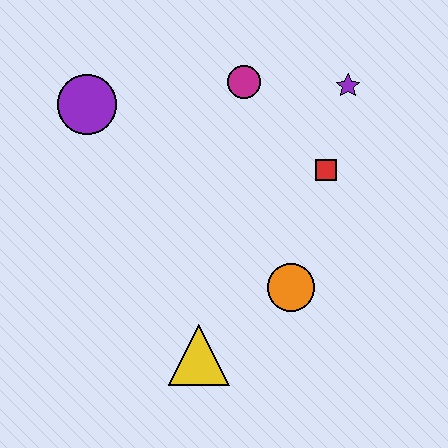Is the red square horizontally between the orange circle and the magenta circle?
No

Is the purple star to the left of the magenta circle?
No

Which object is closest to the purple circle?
The magenta circle is closest to the purple circle.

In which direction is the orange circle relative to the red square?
The orange circle is below the red square.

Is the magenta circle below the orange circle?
No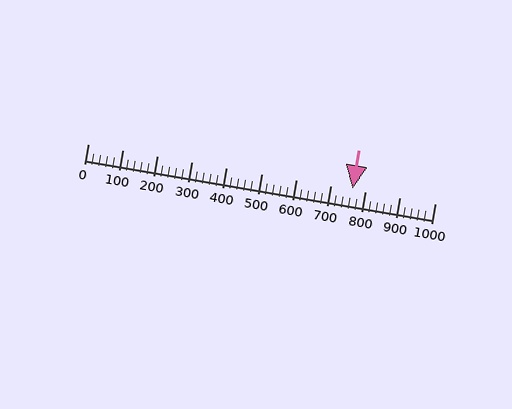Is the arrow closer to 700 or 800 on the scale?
The arrow is closer to 800.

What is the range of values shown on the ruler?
The ruler shows values from 0 to 1000.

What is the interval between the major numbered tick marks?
The major tick marks are spaced 100 units apart.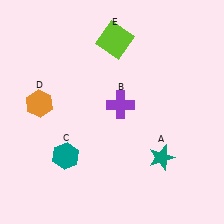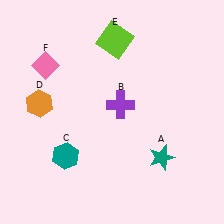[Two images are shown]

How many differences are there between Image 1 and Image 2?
There is 1 difference between the two images.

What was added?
A pink diamond (F) was added in Image 2.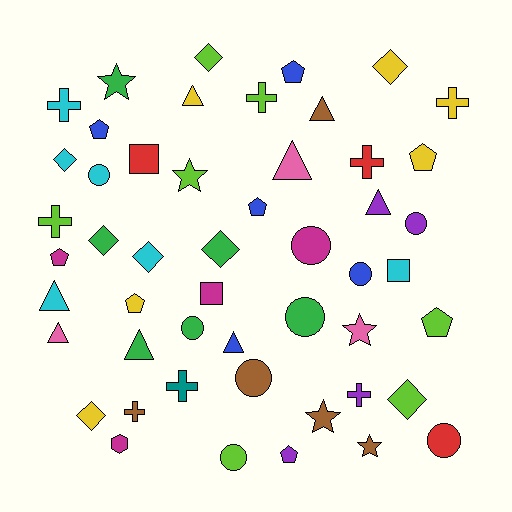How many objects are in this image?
There are 50 objects.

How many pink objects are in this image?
There are 3 pink objects.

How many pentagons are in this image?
There are 8 pentagons.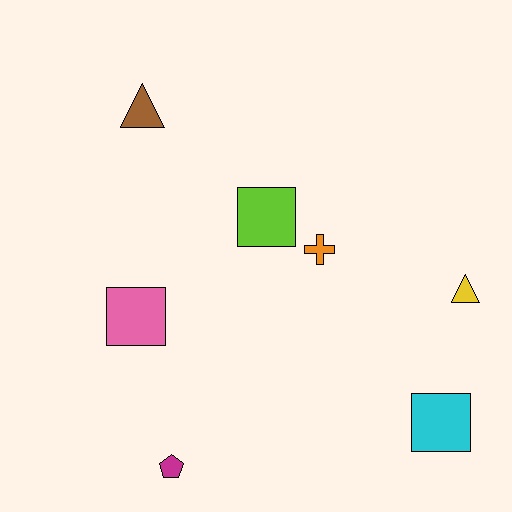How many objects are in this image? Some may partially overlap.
There are 7 objects.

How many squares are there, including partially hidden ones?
There are 3 squares.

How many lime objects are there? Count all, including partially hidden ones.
There is 1 lime object.